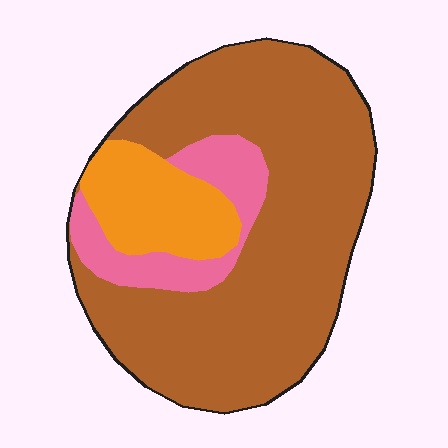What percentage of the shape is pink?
Pink covers roughly 15% of the shape.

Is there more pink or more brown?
Brown.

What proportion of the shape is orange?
Orange takes up less than a sixth of the shape.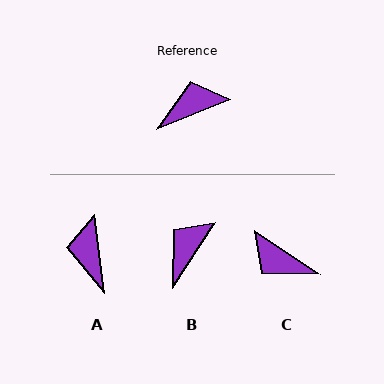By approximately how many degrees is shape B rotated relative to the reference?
Approximately 35 degrees counter-clockwise.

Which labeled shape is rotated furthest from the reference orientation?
C, about 125 degrees away.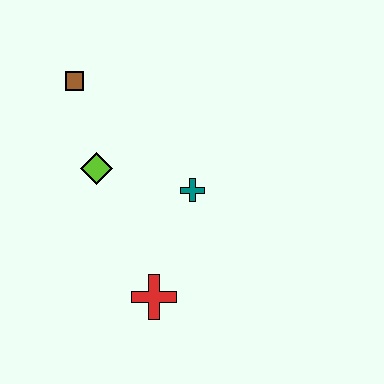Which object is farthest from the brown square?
The red cross is farthest from the brown square.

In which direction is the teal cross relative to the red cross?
The teal cross is above the red cross.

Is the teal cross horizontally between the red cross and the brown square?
No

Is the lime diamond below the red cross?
No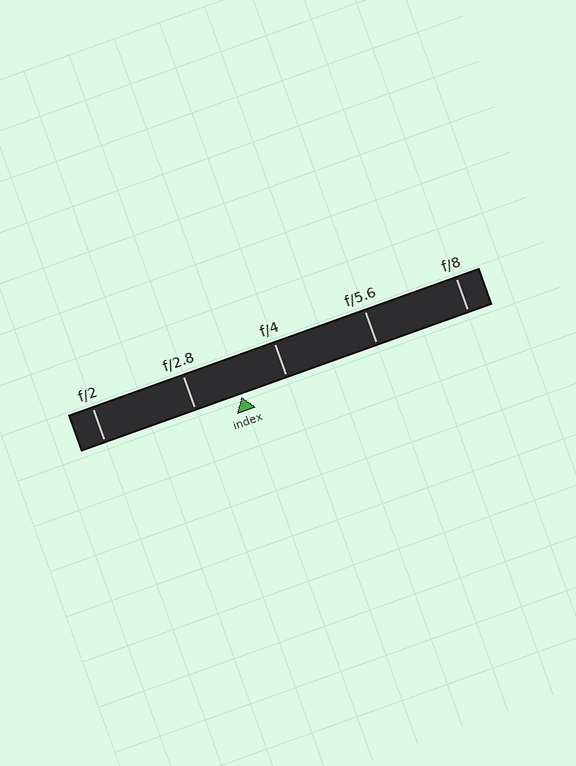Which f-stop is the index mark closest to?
The index mark is closest to f/2.8.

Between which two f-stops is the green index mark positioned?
The index mark is between f/2.8 and f/4.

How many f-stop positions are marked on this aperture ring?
There are 5 f-stop positions marked.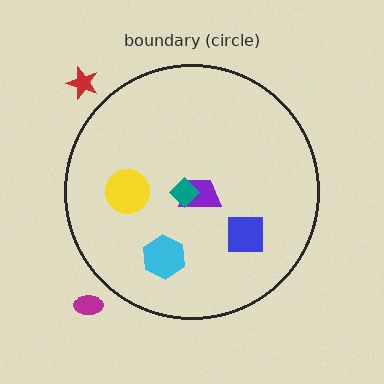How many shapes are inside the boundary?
5 inside, 2 outside.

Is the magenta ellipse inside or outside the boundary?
Outside.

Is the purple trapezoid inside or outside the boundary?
Inside.